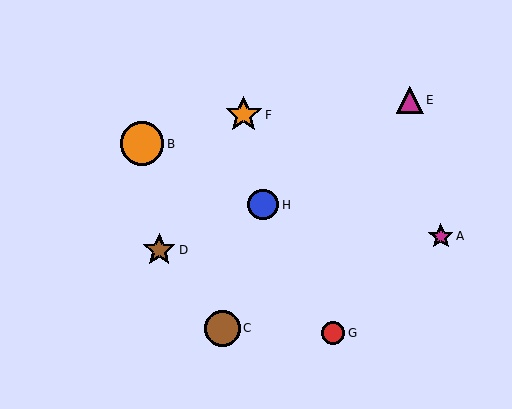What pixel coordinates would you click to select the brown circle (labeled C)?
Click at (222, 328) to select the brown circle C.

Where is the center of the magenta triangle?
The center of the magenta triangle is at (410, 100).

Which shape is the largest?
The orange circle (labeled B) is the largest.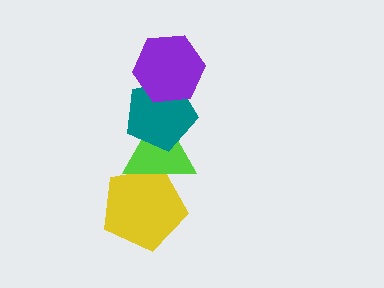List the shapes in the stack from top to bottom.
From top to bottom: the purple hexagon, the teal pentagon, the lime triangle, the yellow pentagon.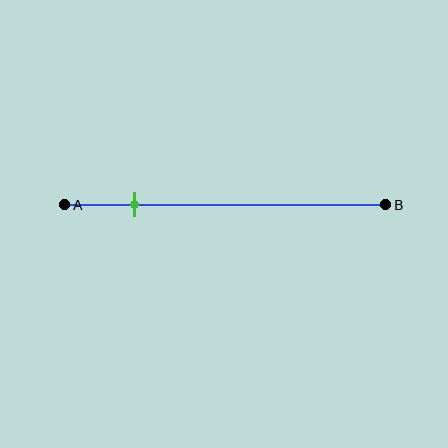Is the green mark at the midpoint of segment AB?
No, the mark is at about 20% from A, not at the 50% midpoint.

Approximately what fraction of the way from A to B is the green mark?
The green mark is approximately 20% of the way from A to B.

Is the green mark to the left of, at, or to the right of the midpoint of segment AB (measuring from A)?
The green mark is to the left of the midpoint of segment AB.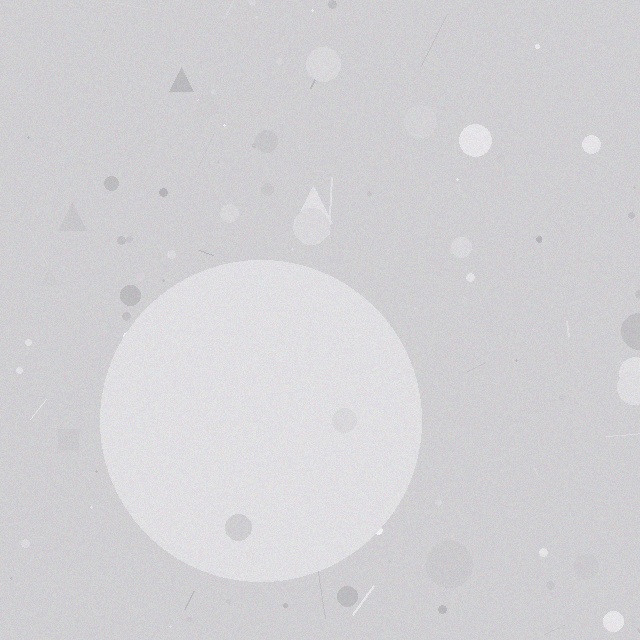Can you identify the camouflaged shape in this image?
The camouflaged shape is a circle.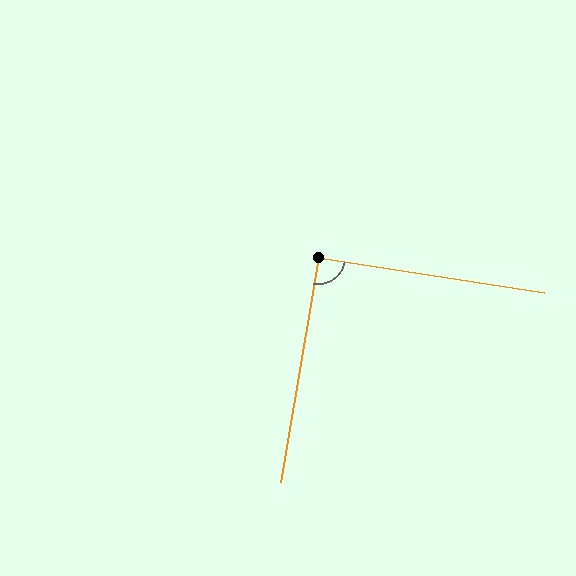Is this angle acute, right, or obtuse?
It is approximately a right angle.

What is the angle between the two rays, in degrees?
Approximately 91 degrees.